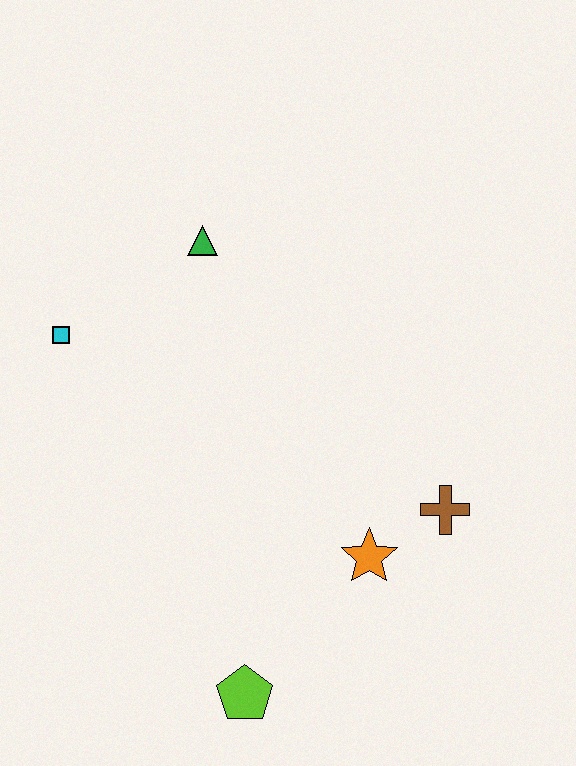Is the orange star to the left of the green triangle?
No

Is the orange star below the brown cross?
Yes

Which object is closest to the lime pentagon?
The orange star is closest to the lime pentagon.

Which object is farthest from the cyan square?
The brown cross is farthest from the cyan square.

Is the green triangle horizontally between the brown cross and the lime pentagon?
No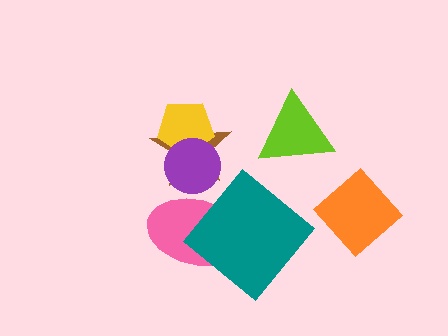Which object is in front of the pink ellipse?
The teal diamond is in front of the pink ellipse.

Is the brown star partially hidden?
Yes, it is partially covered by another shape.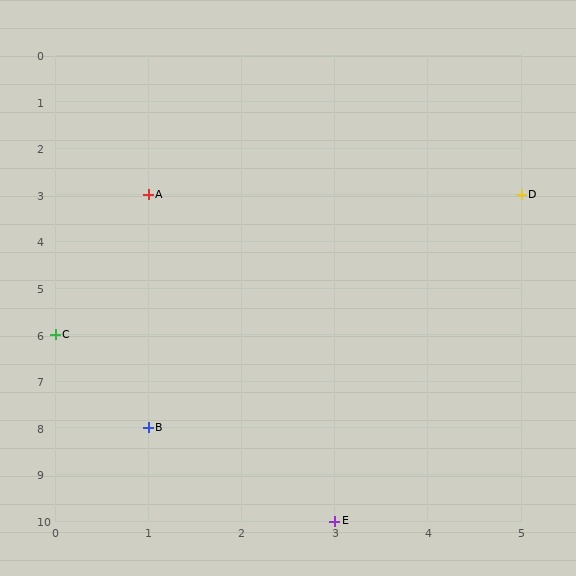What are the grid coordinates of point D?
Point D is at grid coordinates (5, 3).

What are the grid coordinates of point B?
Point B is at grid coordinates (1, 8).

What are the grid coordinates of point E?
Point E is at grid coordinates (3, 10).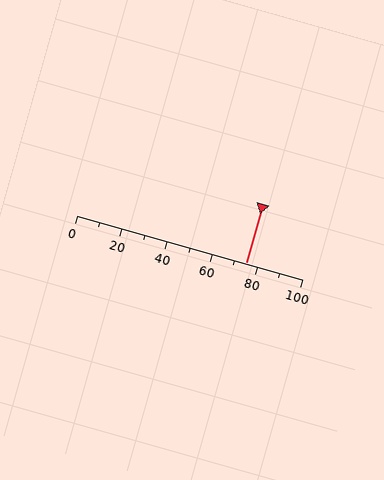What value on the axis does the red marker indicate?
The marker indicates approximately 75.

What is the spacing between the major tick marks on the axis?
The major ticks are spaced 20 apart.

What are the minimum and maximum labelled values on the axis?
The axis runs from 0 to 100.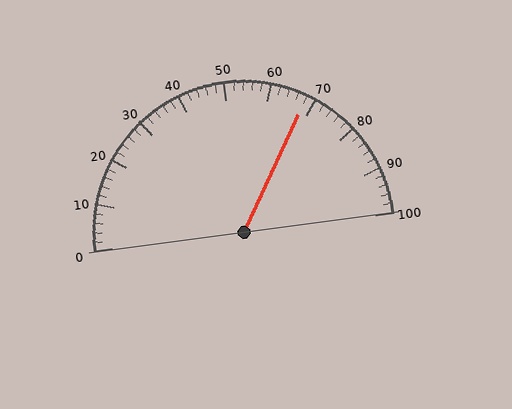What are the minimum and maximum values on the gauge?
The gauge ranges from 0 to 100.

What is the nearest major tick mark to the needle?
The nearest major tick mark is 70.